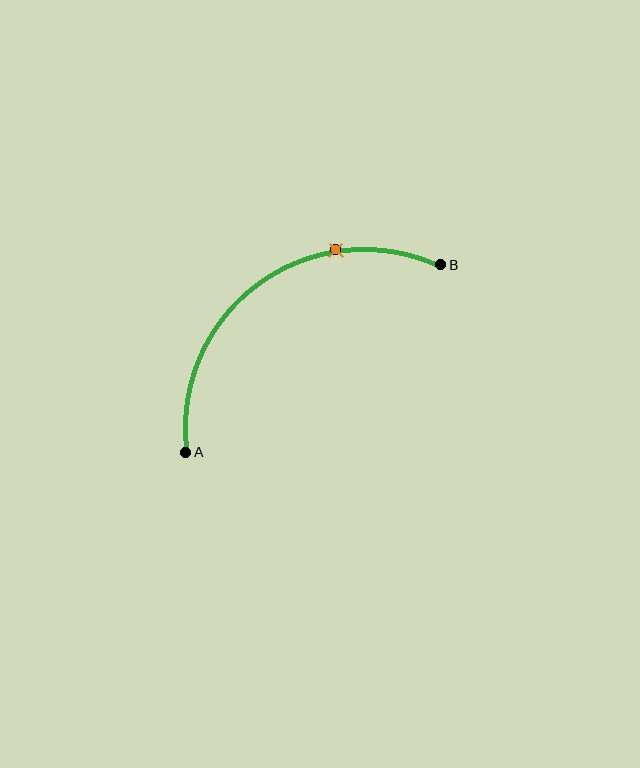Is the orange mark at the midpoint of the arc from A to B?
No. The orange mark lies on the arc but is closer to endpoint B. The arc midpoint would be at the point on the curve equidistant along the arc from both A and B.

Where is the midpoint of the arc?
The arc midpoint is the point on the curve farthest from the straight line joining A and B. It sits above and to the left of that line.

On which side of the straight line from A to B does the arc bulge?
The arc bulges above and to the left of the straight line connecting A and B.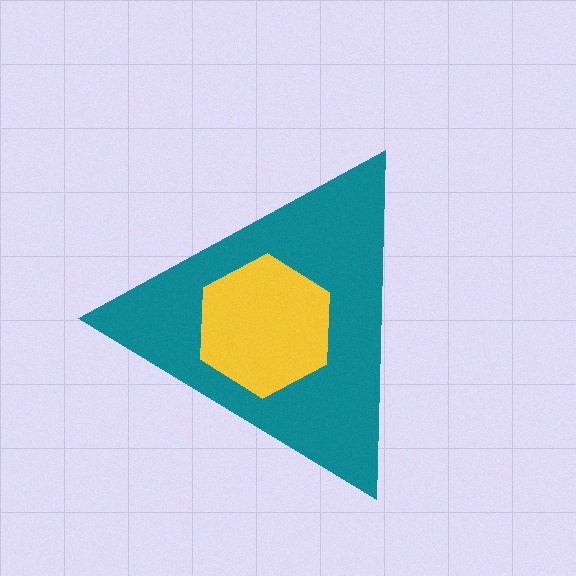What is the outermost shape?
The teal triangle.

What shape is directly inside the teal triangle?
The yellow hexagon.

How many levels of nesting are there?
2.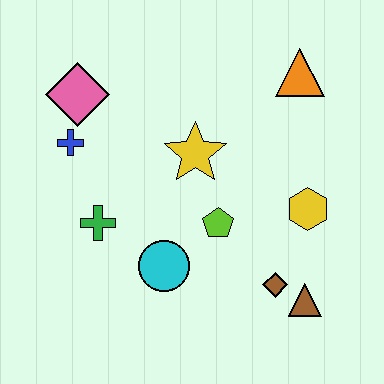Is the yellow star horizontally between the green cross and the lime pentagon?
Yes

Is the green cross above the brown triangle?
Yes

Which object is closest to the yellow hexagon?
The brown diamond is closest to the yellow hexagon.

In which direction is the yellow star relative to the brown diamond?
The yellow star is above the brown diamond.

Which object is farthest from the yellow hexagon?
The pink diamond is farthest from the yellow hexagon.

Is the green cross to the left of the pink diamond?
No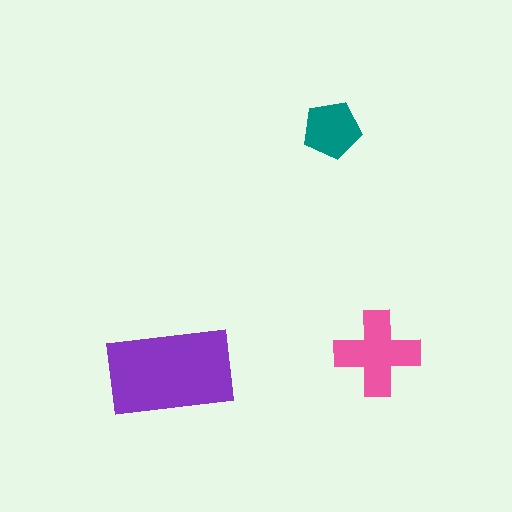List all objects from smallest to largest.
The teal pentagon, the pink cross, the purple rectangle.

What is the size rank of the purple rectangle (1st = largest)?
1st.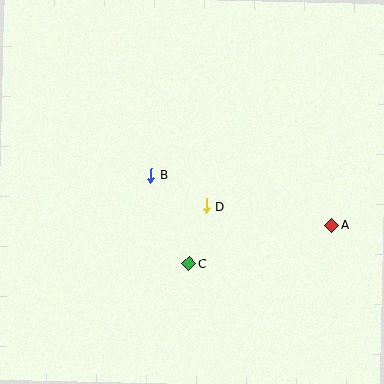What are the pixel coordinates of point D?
Point D is at (206, 206).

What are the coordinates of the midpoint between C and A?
The midpoint between C and A is at (260, 244).